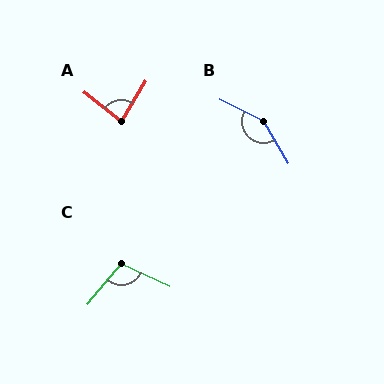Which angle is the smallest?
A, at approximately 83 degrees.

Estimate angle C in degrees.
Approximately 105 degrees.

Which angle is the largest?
B, at approximately 147 degrees.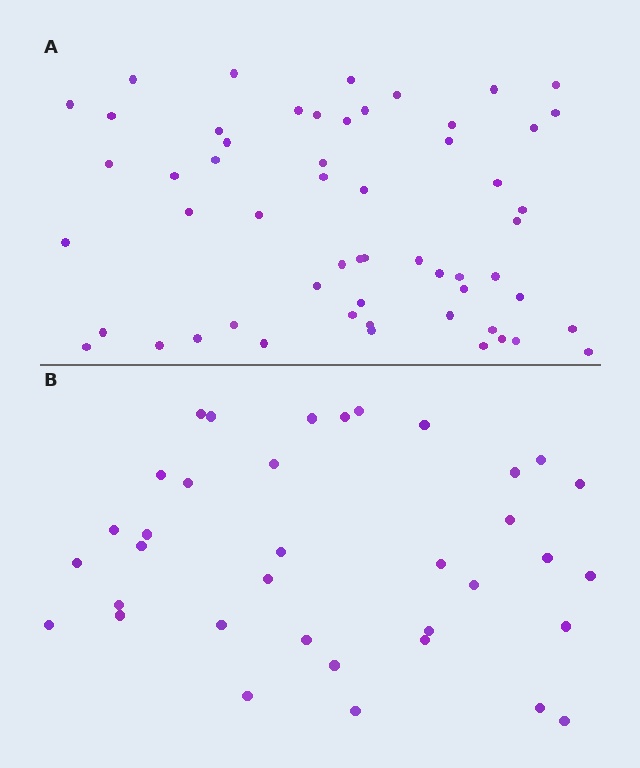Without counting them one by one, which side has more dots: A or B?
Region A (the top region) has more dots.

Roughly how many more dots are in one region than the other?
Region A has approximately 20 more dots than region B.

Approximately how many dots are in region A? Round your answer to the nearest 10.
About 60 dots. (The exact count is 57, which rounds to 60.)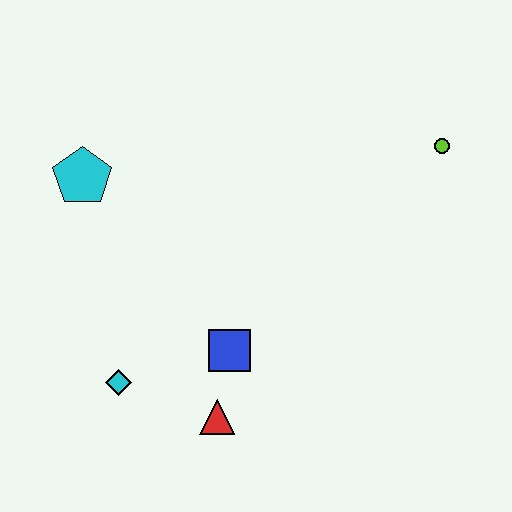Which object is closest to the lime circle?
The blue square is closest to the lime circle.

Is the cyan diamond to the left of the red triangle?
Yes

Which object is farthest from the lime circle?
The cyan diamond is farthest from the lime circle.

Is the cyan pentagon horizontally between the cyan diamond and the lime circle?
No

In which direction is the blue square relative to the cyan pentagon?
The blue square is below the cyan pentagon.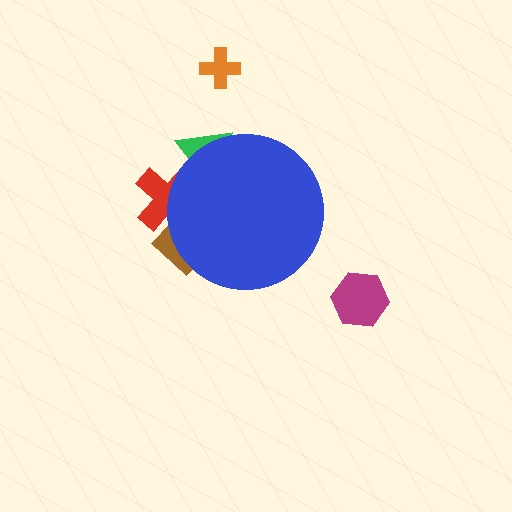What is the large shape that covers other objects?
A blue circle.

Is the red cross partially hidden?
Yes, the red cross is partially hidden behind the blue circle.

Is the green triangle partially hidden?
Yes, the green triangle is partially hidden behind the blue circle.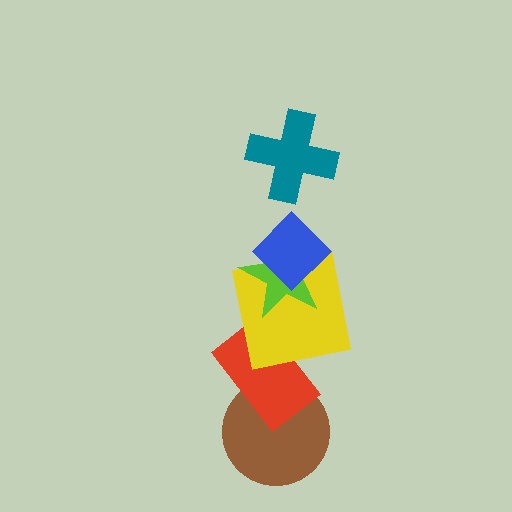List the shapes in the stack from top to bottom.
From top to bottom: the teal cross, the blue diamond, the lime star, the yellow square, the red rectangle, the brown circle.